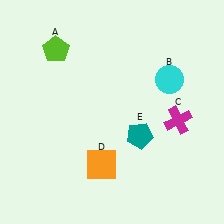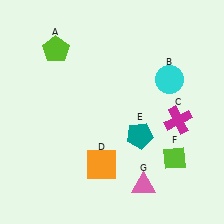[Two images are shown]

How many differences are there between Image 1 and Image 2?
There are 2 differences between the two images.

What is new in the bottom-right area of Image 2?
A lime diamond (F) was added in the bottom-right area of Image 2.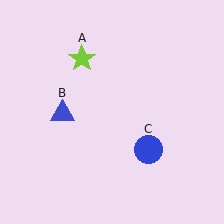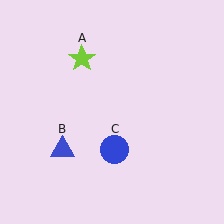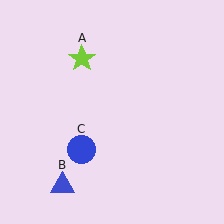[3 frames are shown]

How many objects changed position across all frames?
2 objects changed position: blue triangle (object B), blue circle (object C).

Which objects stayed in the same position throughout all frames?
Lime star (object A) remained stationary.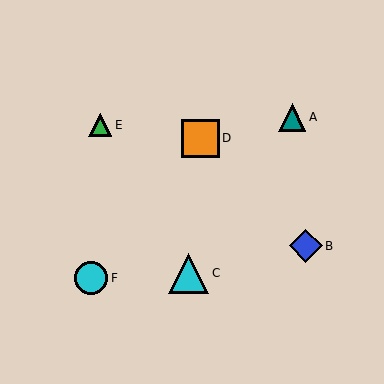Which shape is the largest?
The cyan triangle (labeled C) is the largest.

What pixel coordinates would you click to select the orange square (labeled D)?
Click at (200, 138) to select the orange square D.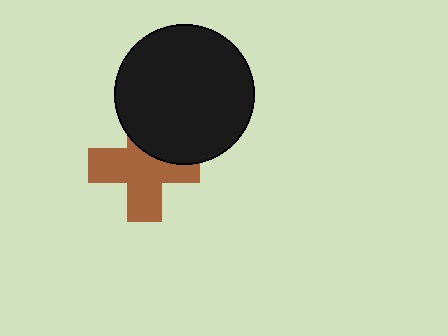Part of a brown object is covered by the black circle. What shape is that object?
It is a cross.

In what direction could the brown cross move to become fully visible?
The brown cross could move down. That would shift it out from behind the black circle entirely.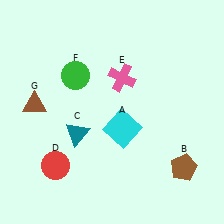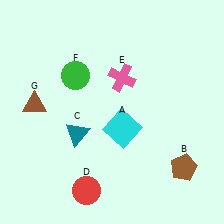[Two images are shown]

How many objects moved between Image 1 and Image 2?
1 object moved between the two images.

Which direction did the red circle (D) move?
The red circle (D) moved right.